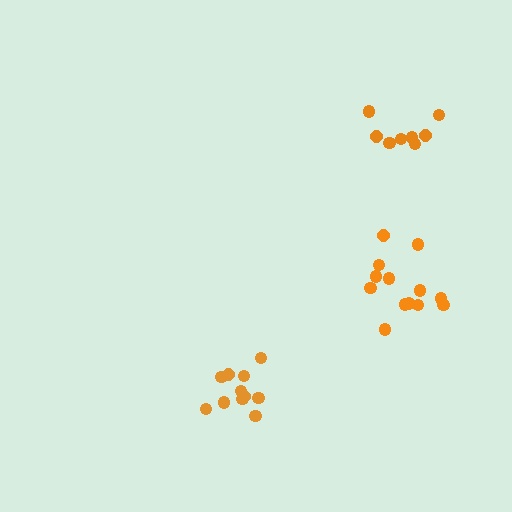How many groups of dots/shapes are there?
There are 3 groups.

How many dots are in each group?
Group 1: 11 dots, Group 2: 8 dots, Group 3: 13 dots (32 total).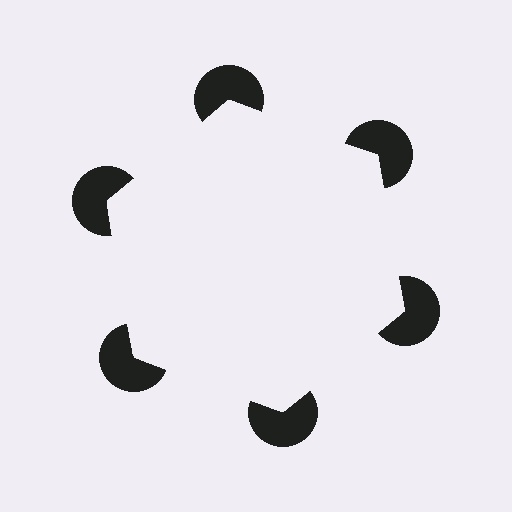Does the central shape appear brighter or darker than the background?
It typically appears slightly brighter than the background, even though no actual brightness change is drawn.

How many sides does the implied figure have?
6 sides.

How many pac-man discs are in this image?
There are 6 — one at each vertex of the illusory hexagon.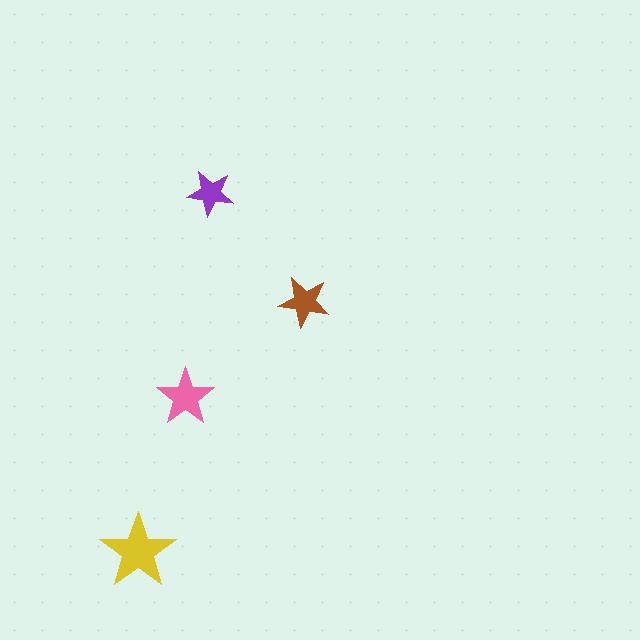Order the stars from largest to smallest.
the yellow one, the pink one, the brown one, the purple one.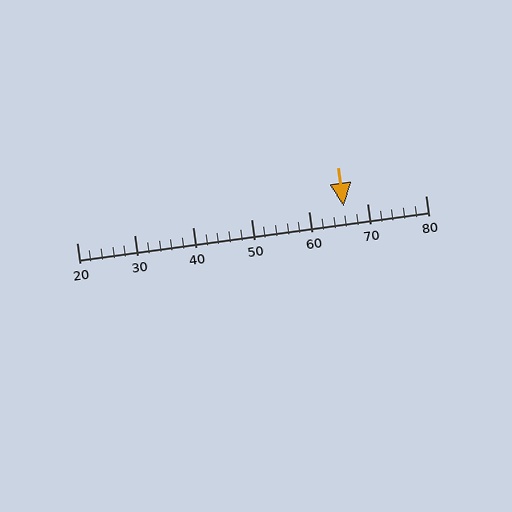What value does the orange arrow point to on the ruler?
The orange arrow points to approximately 66.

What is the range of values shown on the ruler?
The ruler shows values from 20 to 80.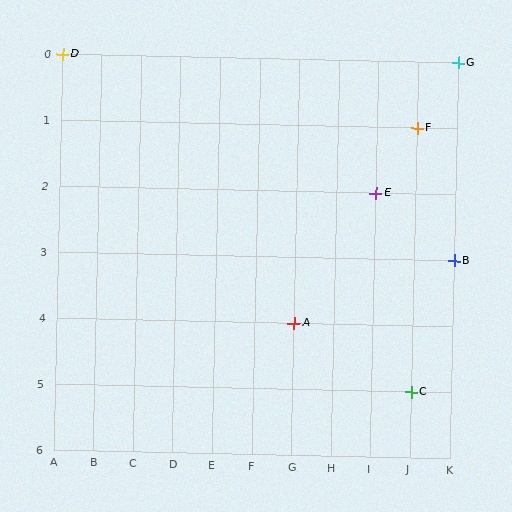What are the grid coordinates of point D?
Point D is at grid coordinates (A, 0).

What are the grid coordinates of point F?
Point F is at grid coordinates (J, 1).